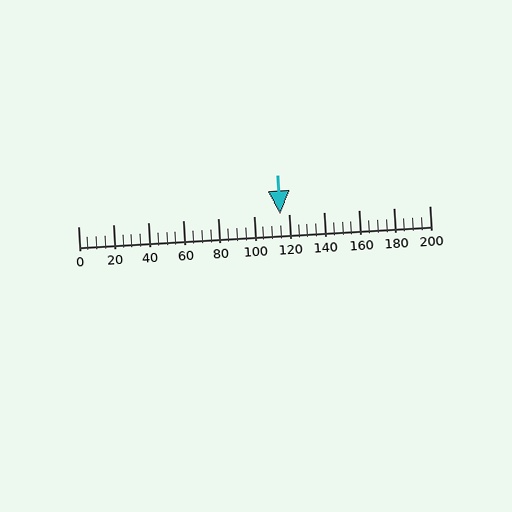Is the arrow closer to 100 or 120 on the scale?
The arrow is closer to 120.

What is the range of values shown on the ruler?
The ruler shows values from 0 to 200.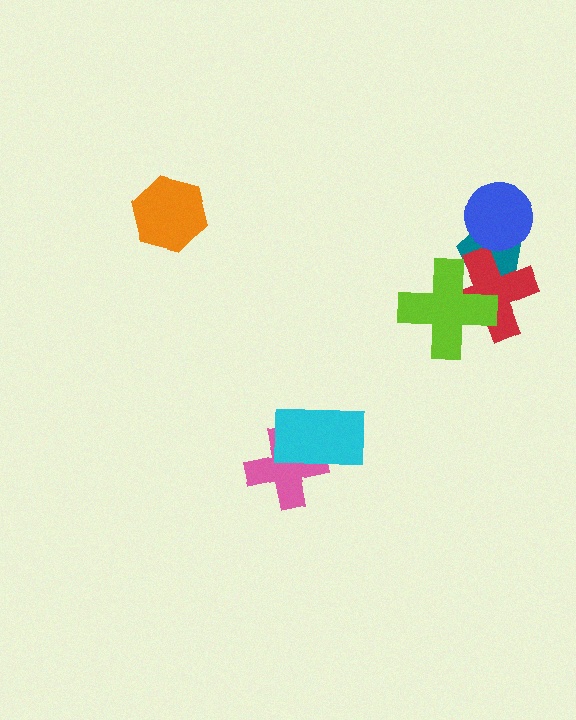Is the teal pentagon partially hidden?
Yes, it is partially covered by another shape.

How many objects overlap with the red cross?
2 objects overlap with the red cross.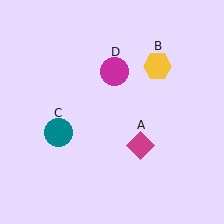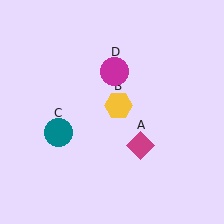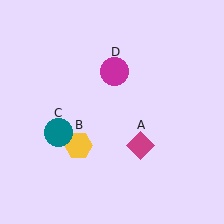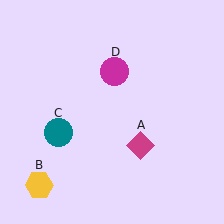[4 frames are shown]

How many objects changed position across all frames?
1 object changed position: yellow hexagon (object B).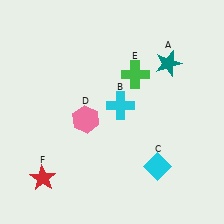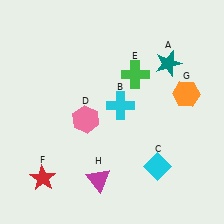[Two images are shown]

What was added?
An orange hexagon (G), a magenta triangle (H) were added in Image 2.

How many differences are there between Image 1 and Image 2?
There are 2 differences between the two images.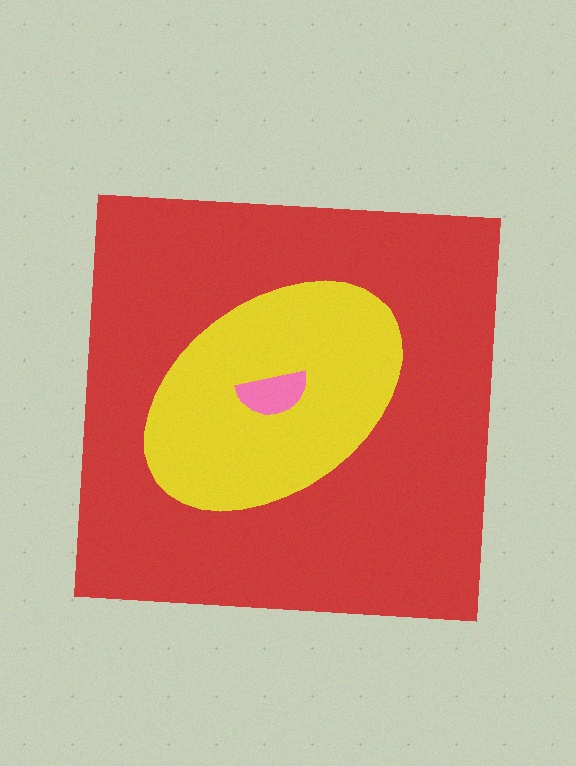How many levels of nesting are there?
3.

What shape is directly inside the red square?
The yellow ellipse.